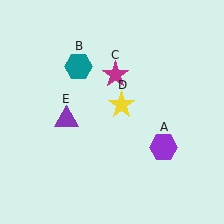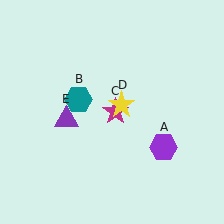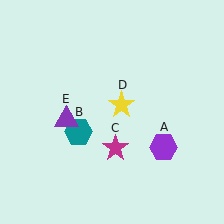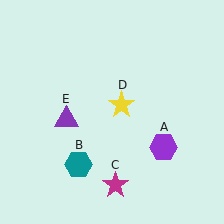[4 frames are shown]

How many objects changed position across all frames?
2 objects changed position: teal hexagon (object B), magenta star (object C).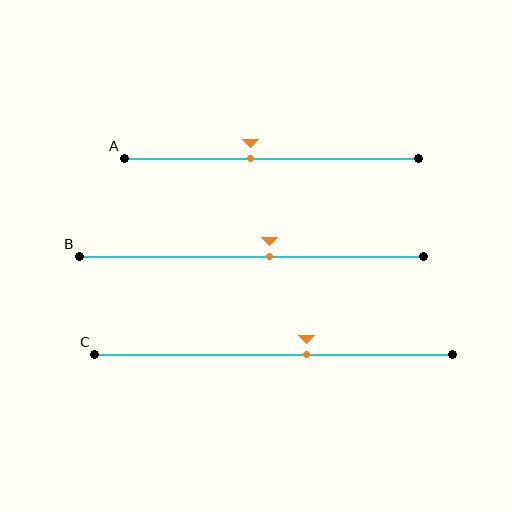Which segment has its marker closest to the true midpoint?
Segment B has its marker closest to the true midpoint.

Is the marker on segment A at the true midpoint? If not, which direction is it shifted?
No, the marker on segment A is shifted to the left by about 7% of the segment length.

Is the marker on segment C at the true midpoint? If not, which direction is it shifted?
No, the marker on segment C is shifted to the right by about 9% of the segment length.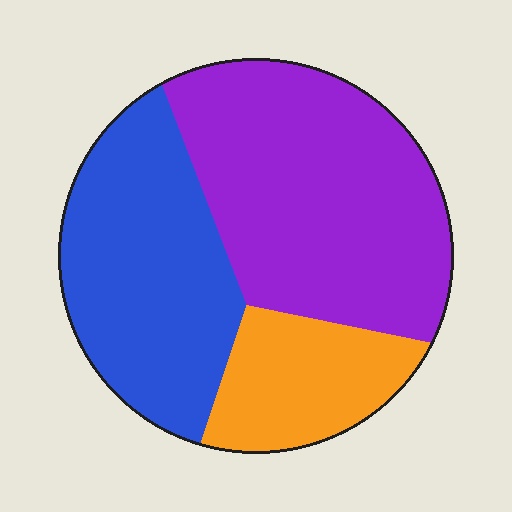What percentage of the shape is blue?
Blue covers 35% of the shape.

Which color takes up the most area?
Purple, at roughly 45%.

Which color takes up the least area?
Orange, at roughly 20%.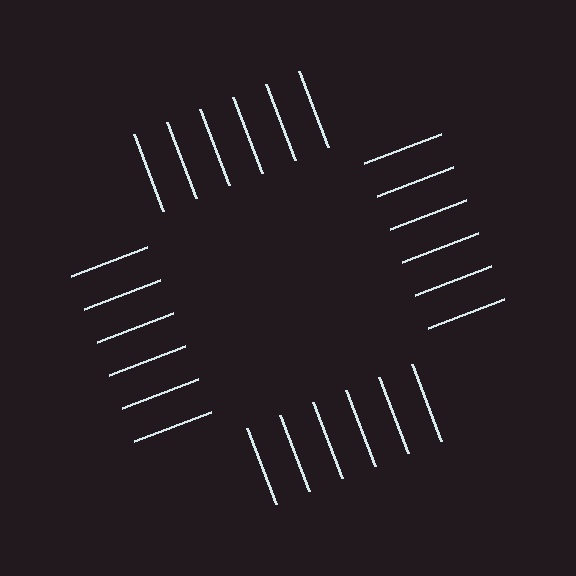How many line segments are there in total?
24 — 6 along each of the 4 edges.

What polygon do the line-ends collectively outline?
An illusory square — the line segments terminate on its edges but no continuous stroke is drawn.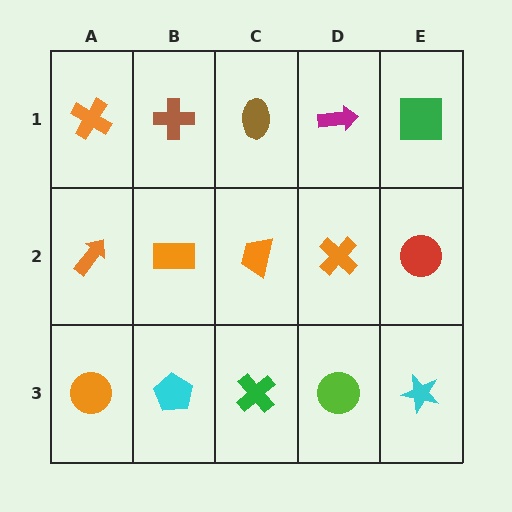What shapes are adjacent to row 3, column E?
A red circle (row 2, column E), a lime circle (row 3, column D).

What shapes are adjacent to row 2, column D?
A magenta arrow (row 1, column D), a lime circle (row 3, column D), an orange trapezoid (row 2, column C), a red circle (row 2, column E).